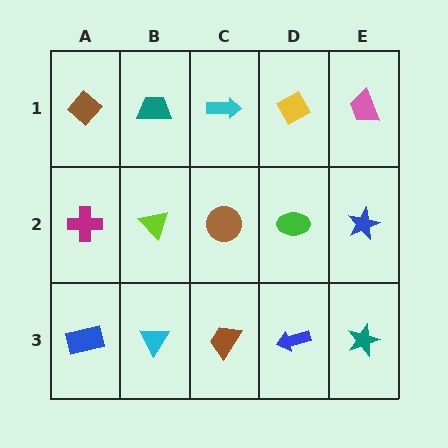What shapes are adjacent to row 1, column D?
A green ellipse (row 2, column D), a cyan arrow (row 1, column C), a pink trapezoid (row 1, column E).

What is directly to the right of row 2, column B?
A brown circle.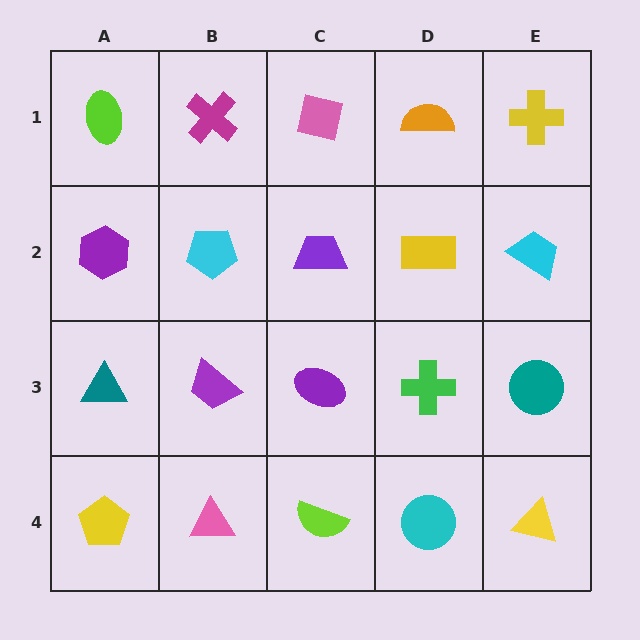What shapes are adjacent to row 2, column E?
A yellow cross (row 1, column E), a teal circle (row 3, column E), a yellow rectangle (row 2, column D).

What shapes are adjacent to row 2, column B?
A magenta cross (row 1, column B), a purple trapezoid (row 3, column B), a purple hexagon (row 2, column A), a purple trapezoid (row 2, column C).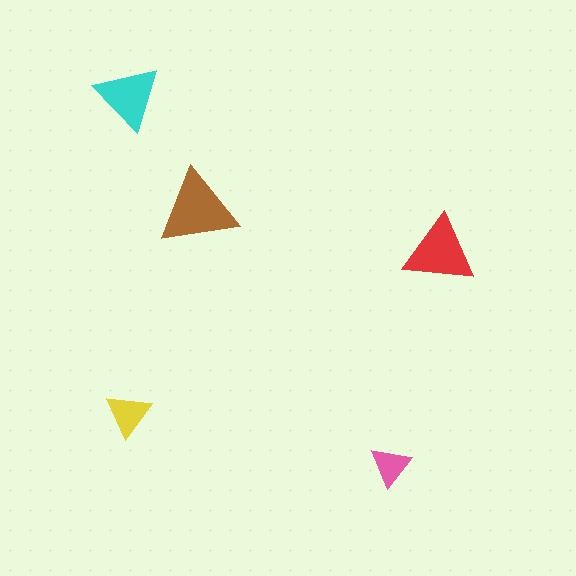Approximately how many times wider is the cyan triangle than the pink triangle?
About 1.5 times wider.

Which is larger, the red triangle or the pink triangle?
The red one.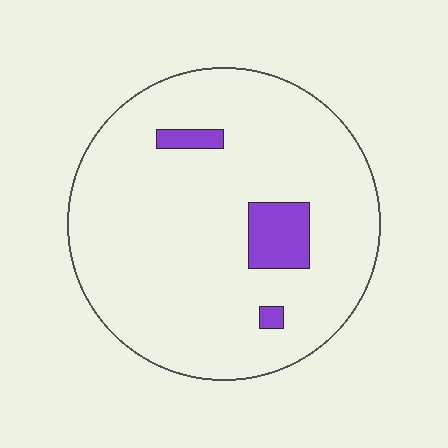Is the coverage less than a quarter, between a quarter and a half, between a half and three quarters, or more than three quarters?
Less than a quarter.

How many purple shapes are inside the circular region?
3.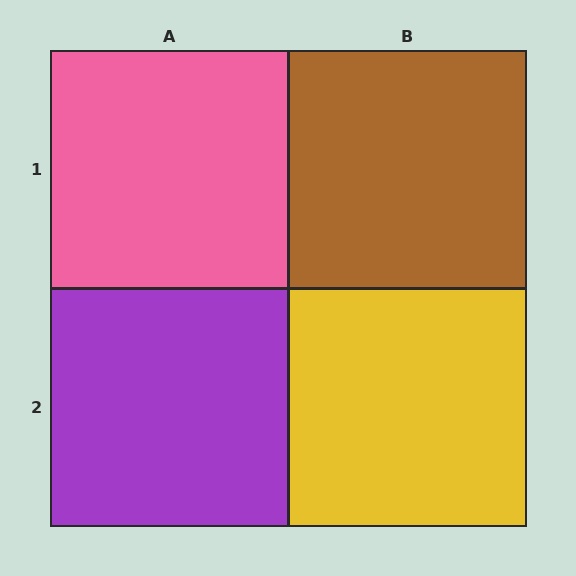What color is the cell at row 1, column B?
Brown.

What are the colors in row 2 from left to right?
Purple, yellow.